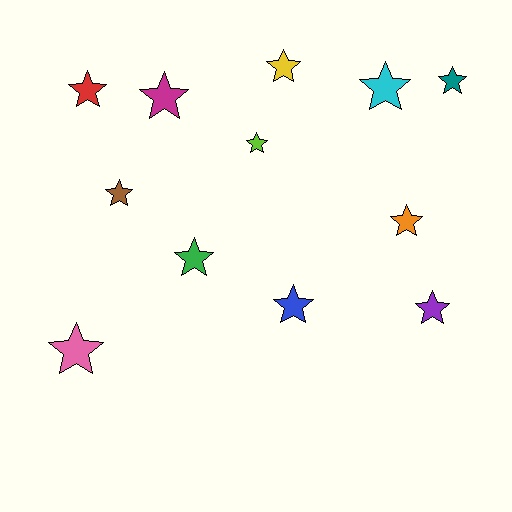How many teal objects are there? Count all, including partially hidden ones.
There is 1 teal object.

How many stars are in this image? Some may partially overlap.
There are 12 stars.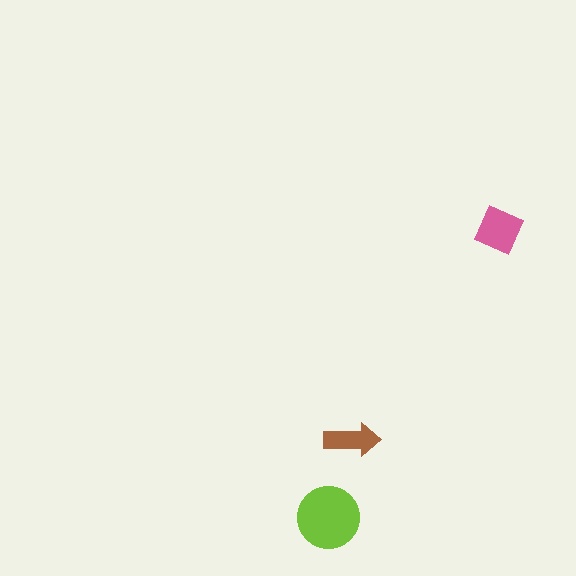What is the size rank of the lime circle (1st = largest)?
1st.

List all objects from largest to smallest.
The lime circle, the pink diamond, the brown arrow.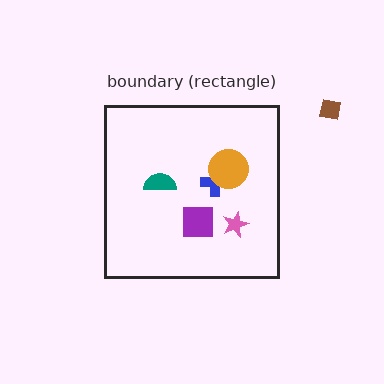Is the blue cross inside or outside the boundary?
Inside.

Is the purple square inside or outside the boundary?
Inside.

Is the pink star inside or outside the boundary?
Inside.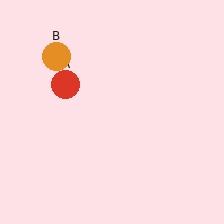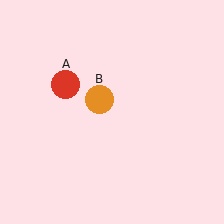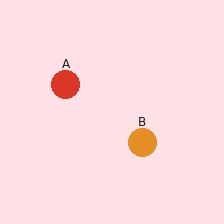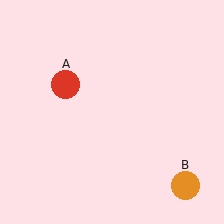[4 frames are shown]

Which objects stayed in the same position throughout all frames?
Red circle (object A) remained stationary.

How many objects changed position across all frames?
1 object changed position: orange circle (object B).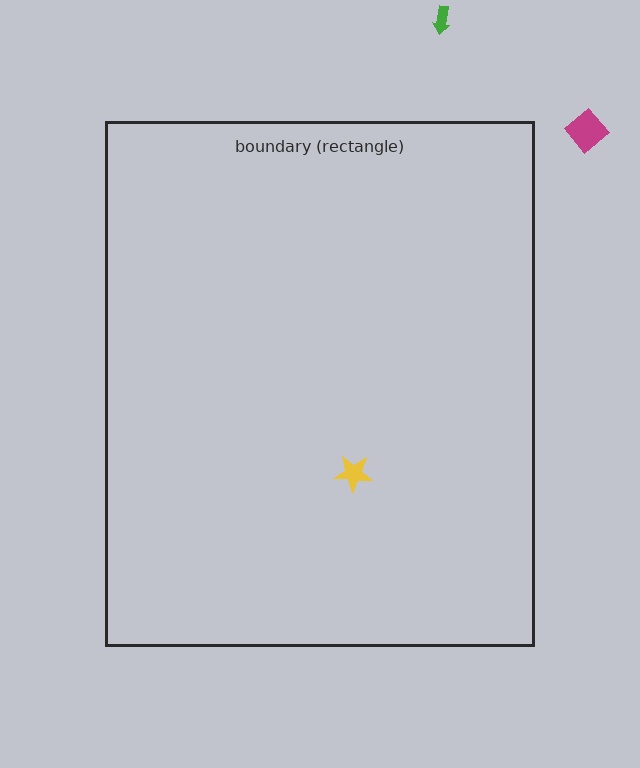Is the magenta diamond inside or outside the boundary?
Outside.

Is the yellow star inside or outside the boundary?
Inside.